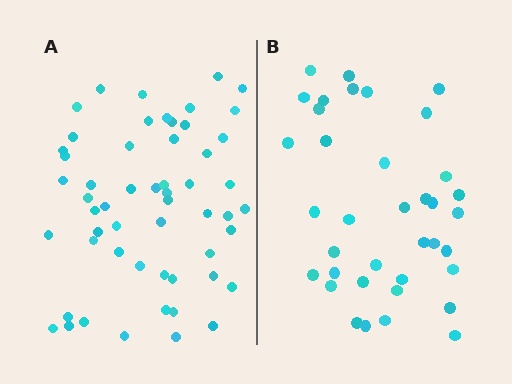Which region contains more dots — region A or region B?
Region A (the left region) has more dots.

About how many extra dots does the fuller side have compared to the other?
Region A has approximately 20 more dots than region B.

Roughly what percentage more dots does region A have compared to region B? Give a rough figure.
About 50% more.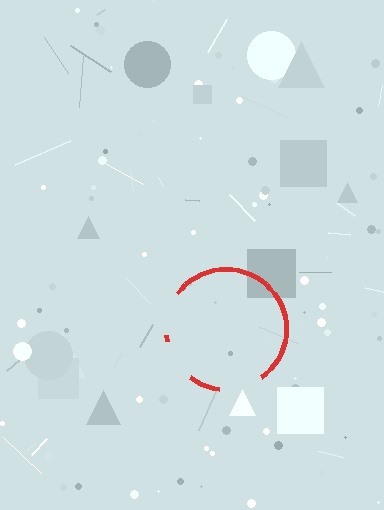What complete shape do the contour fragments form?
The contour fragments form a circle.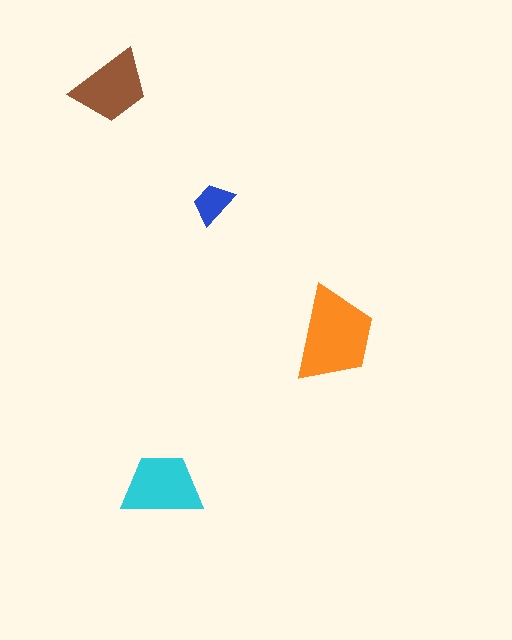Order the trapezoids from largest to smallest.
the orange one, the cyan one, the brown one, the blue one.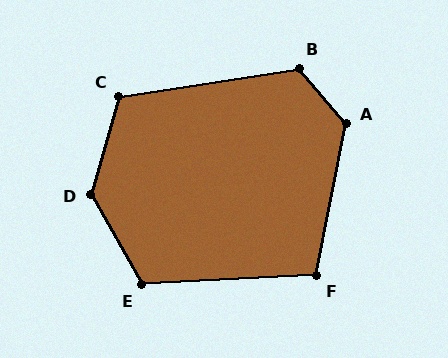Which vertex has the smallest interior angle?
F, at approximately 104 degrees.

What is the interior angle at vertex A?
Approximately 129 degrees (obtuse).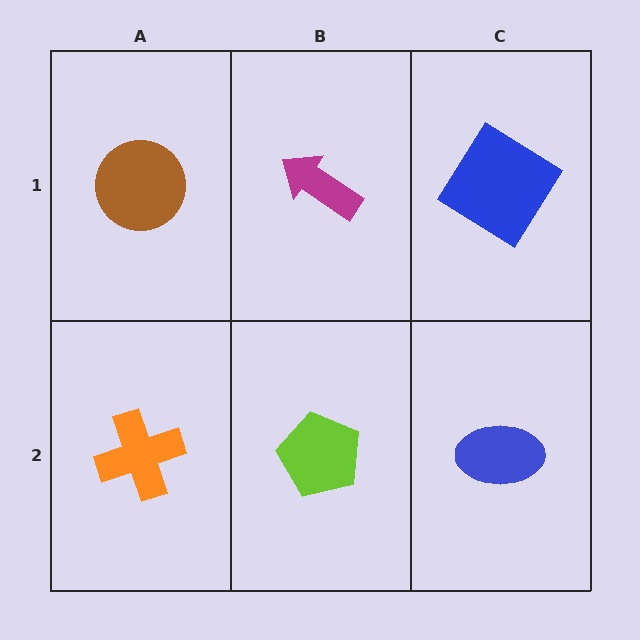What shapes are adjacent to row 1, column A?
An orange cross (row 2, column A), a magenta arrow (row 1, column B).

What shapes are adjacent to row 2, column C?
A blue diamond (row 1, column C), a lime pentagon (row 2, column B).